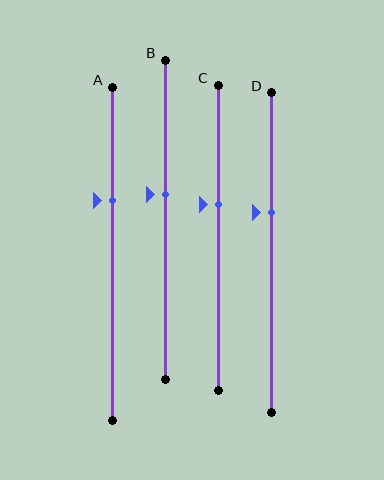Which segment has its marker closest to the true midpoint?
Segment B has its marker closest to the true midpoint.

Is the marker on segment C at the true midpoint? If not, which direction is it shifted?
No, the marker on segment C is shifted upward by about 11% of the segment length.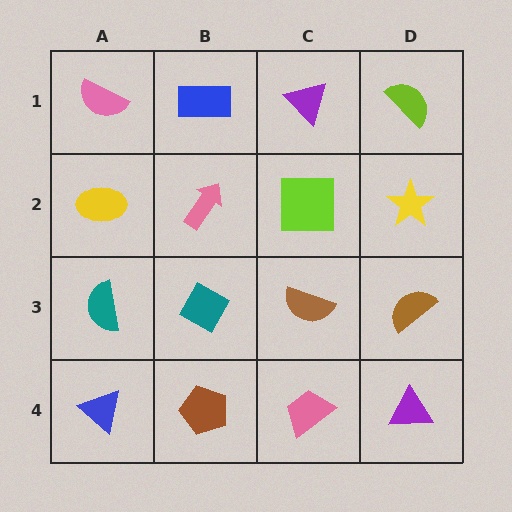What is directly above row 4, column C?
A brown semicircle.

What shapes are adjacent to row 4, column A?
A teal semicircle (row 3, column A), a brown pentagon (row 4, column B).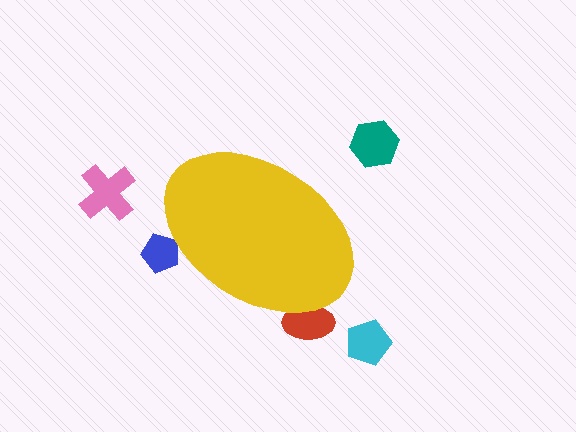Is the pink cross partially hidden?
No, the pink cross is fully visible.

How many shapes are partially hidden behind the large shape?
2 shapes are partially hidden.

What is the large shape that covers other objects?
A yellow ellipse.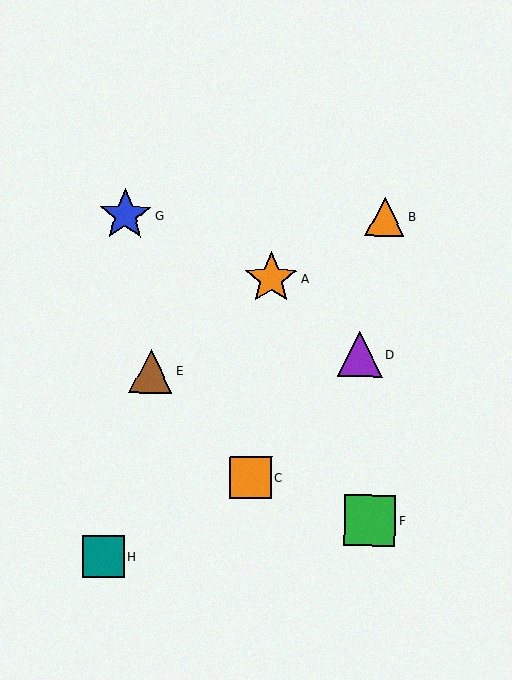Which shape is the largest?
The orange star (labeled A) is the largest.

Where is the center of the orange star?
The center of the orange star is at (271, 279).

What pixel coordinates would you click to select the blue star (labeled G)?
Click at (125, 215) to select the blue star G.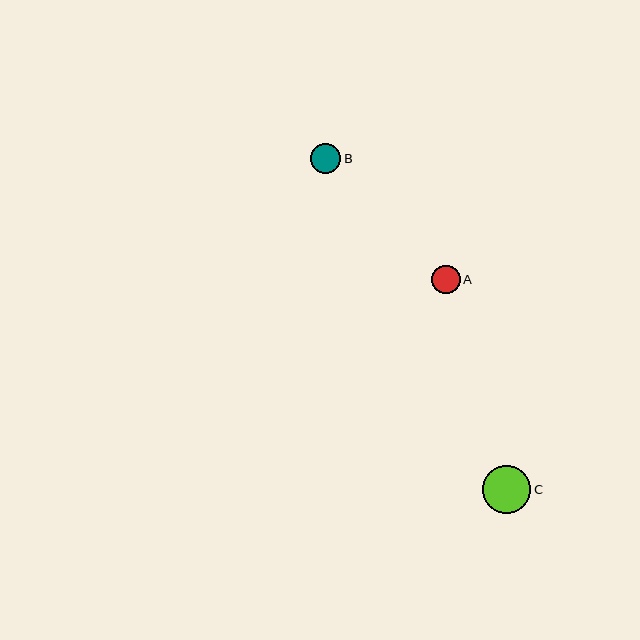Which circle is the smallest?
Circle A is the smallest with a size of approximately 28 pixels.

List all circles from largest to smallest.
From largest to smallest: C, B, A.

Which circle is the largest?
Circle C is the largest with a size of approximately 48 pixels.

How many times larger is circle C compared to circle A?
Circle C is approximately 1.7 times the size of circle A.